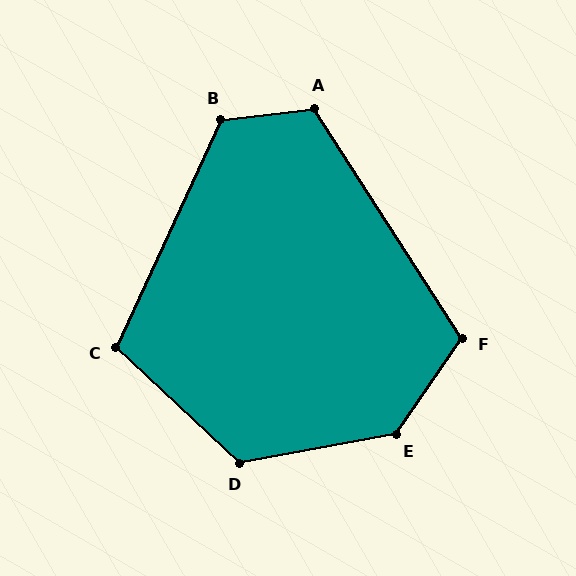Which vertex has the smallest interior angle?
C, at approximately 109 degrees.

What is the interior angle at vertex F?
Approximately 112 degrees (obtuse).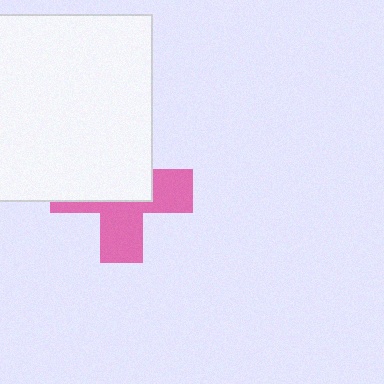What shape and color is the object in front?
The object in front is a white square.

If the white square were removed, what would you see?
You would see the complete pink cross.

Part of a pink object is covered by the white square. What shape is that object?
It is a cross.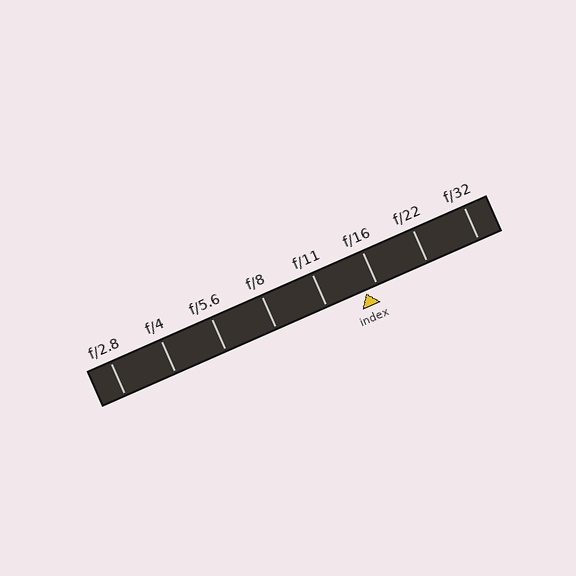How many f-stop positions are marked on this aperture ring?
There are 8 f-stop positions marked.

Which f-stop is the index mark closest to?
The index mark is closest to f/16.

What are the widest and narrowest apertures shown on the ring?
The widest aperture shown is f/2.8 and the narrowest is f/32.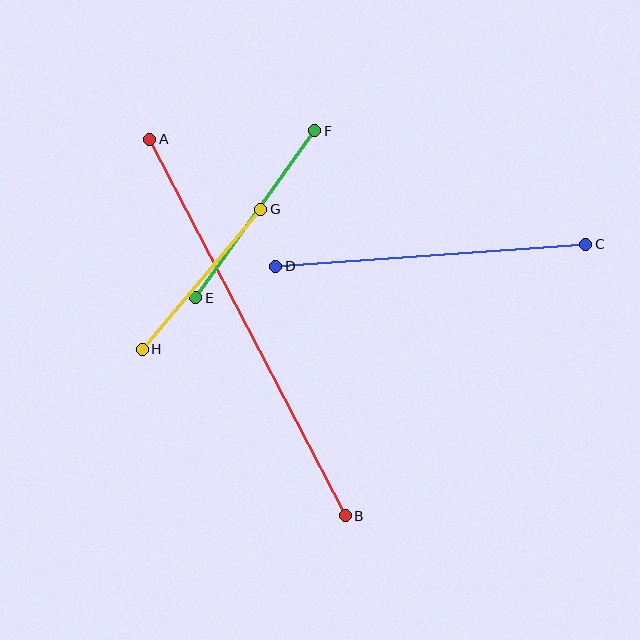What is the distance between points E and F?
The distance is approximately 205 pixels.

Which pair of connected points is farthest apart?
Points A and B are farthest apart.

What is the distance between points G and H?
The distance is approximately 184 pixels.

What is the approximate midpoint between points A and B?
The midpoint is at approximately (247, 327) pixels.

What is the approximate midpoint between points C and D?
The midpoint is at approximately (431, 255) pixels.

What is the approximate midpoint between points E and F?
The midpoint is at approximately (255, 214) pixels.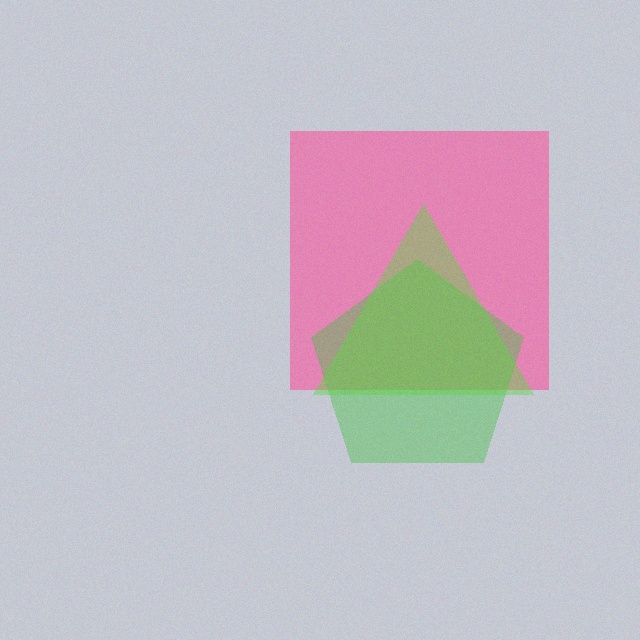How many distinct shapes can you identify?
There are 3 distinct shapes: a pink square, a green pentagon, a lime triangle.